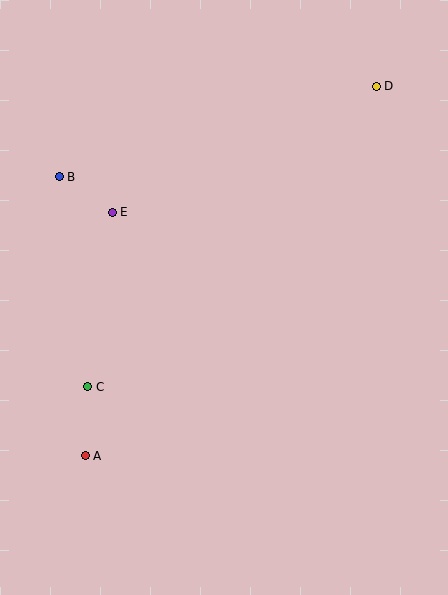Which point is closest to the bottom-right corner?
Point A is closest to the bottom-right corner.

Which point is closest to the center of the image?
Point E at (112, 212) is closest to the center.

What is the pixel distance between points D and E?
The distance between D and E is 292 pixels.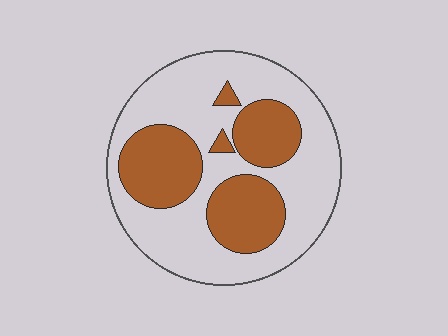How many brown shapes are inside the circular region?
5.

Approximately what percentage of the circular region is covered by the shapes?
Approximately 35%.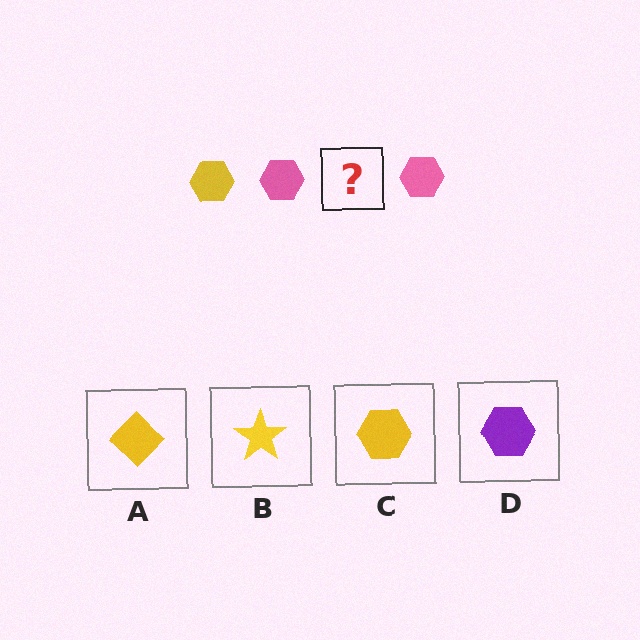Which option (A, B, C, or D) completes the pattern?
C.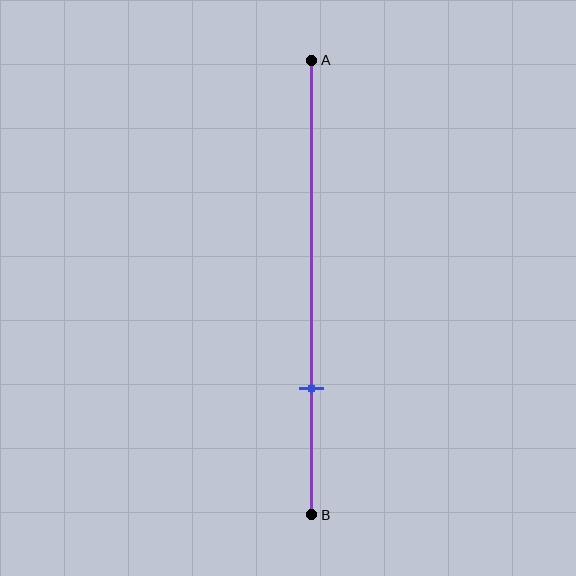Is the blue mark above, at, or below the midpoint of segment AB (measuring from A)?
The blue mark is below the midpoint of segment AB.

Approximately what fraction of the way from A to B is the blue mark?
The blue mark is approximately 70% of the way from A to B.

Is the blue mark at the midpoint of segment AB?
No, the mark is at about 70% from A, not at the 50% midpoint.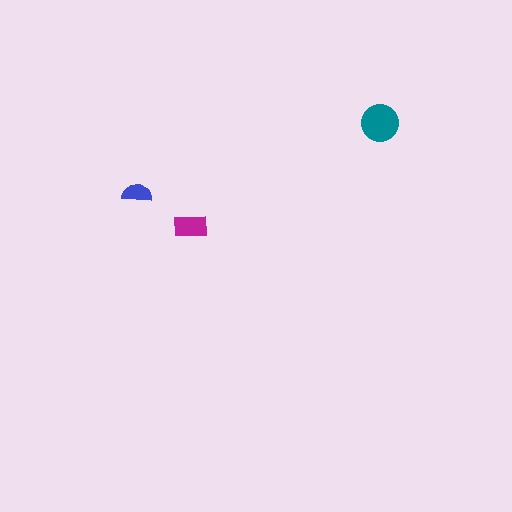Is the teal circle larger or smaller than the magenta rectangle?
Larger.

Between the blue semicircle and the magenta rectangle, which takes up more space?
The magenta rectangle.